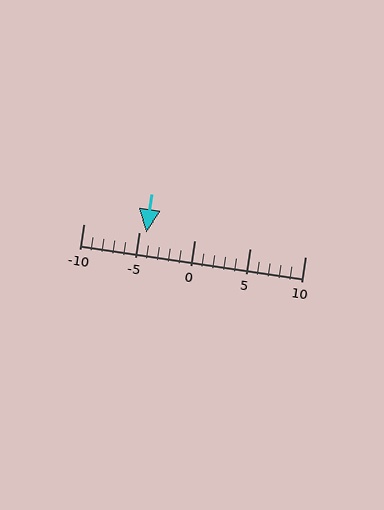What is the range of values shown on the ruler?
The ruler shows values from -10 to 10.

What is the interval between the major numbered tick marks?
The major tick marks are spaced 5 units apart.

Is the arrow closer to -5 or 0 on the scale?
The arrow is closer to -5.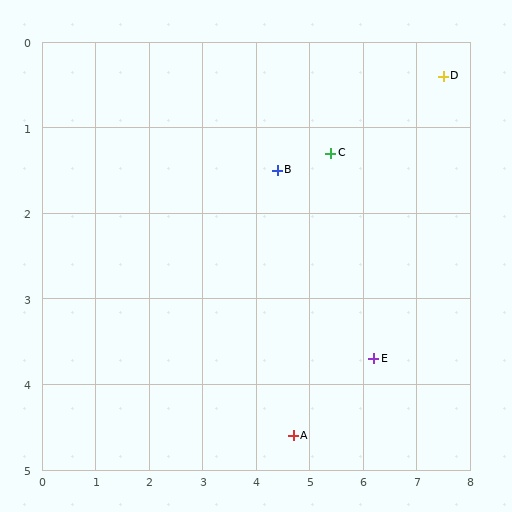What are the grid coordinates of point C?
Point C is at approximately (5.4, 1.3).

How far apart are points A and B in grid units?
Points A and B are about 3.1 grid units apart.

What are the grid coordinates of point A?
Point A is at approximately (4.7, 4.6).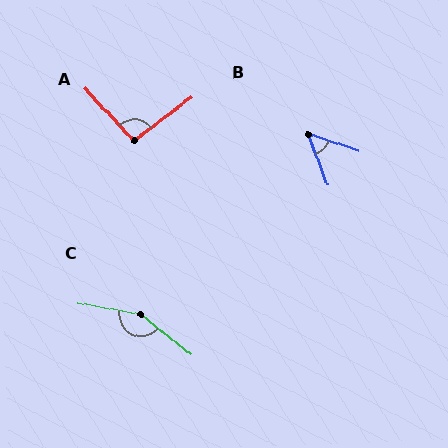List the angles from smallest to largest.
B (51°), A (97°), C (152°).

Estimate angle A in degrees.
Approximately 97 degrees.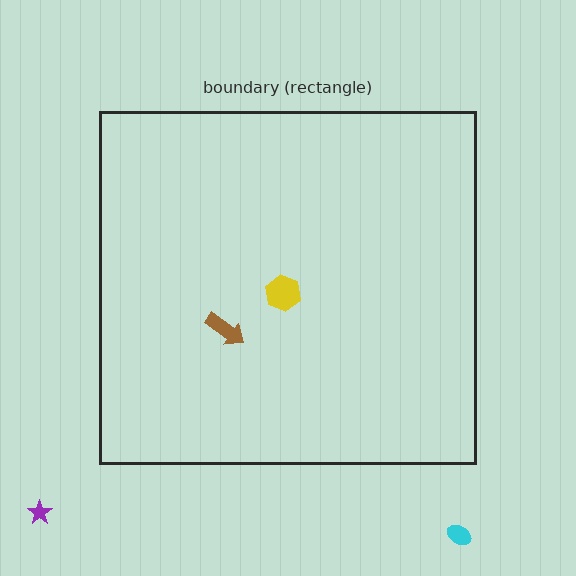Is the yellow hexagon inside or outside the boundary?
Inside.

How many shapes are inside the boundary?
2 inside, 2 outside.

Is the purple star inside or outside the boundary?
Outside.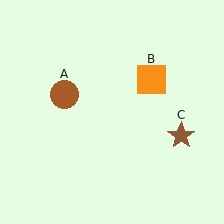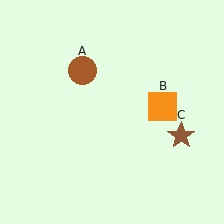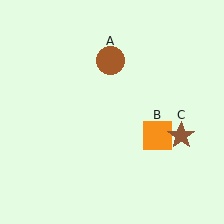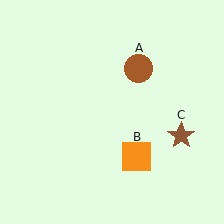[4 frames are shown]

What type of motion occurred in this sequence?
The brown circle (object A), orange square (object B) rotated clockwise around the center of the scene.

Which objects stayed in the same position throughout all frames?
Brown star (object C) remained stationary.